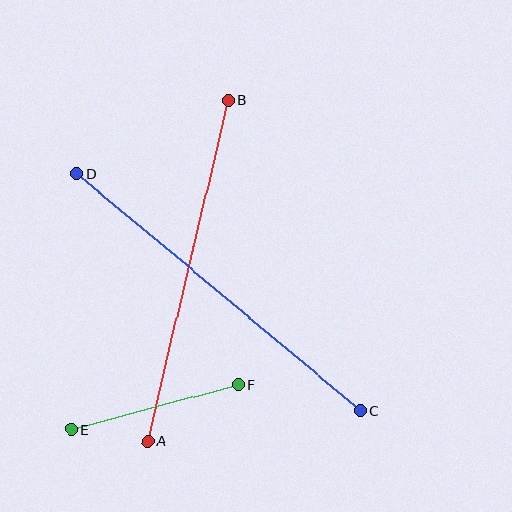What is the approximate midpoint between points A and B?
The midpoint is at approximately (188, 271) pixels.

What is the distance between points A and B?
The distance is approximately 351 pixels.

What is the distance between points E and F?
The distance is approximately 173 pixels.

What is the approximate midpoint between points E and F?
The midpoint is at approximately (155, 407) pixels.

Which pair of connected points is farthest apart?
Points C and D are farthest apart.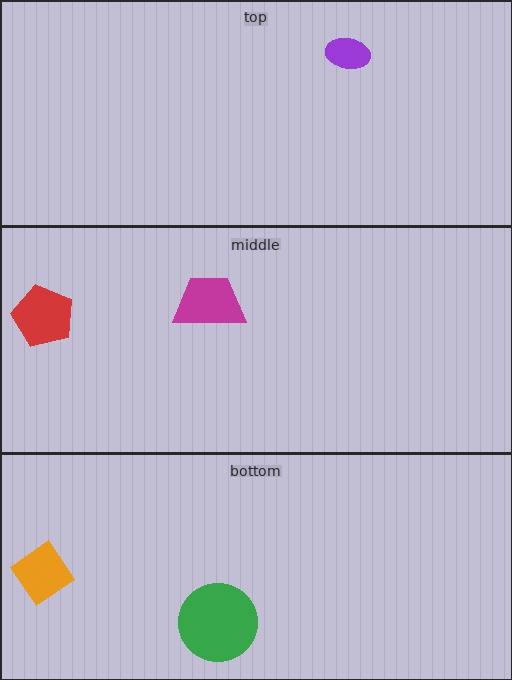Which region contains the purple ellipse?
The top region.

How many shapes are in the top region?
1.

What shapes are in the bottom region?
The orange diamond, the green circle.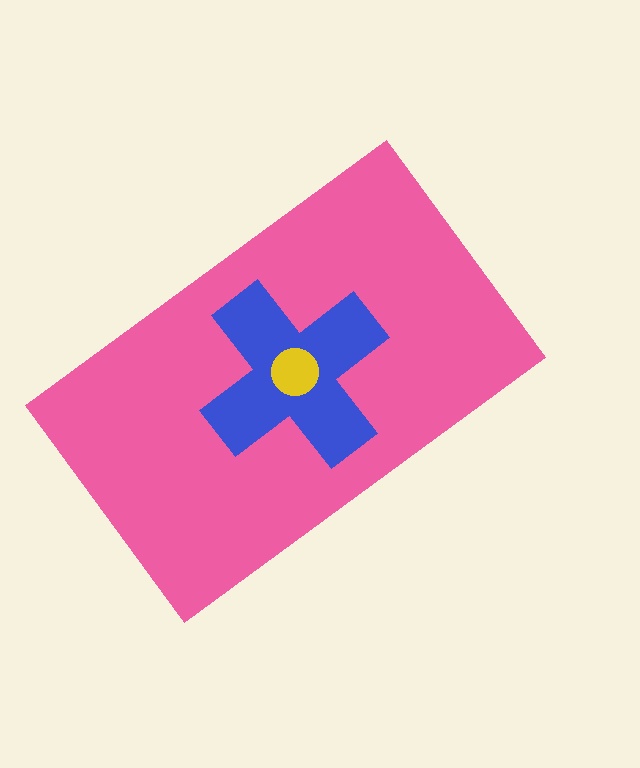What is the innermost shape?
The yellow circle.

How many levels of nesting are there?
3.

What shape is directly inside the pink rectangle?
The blue cross.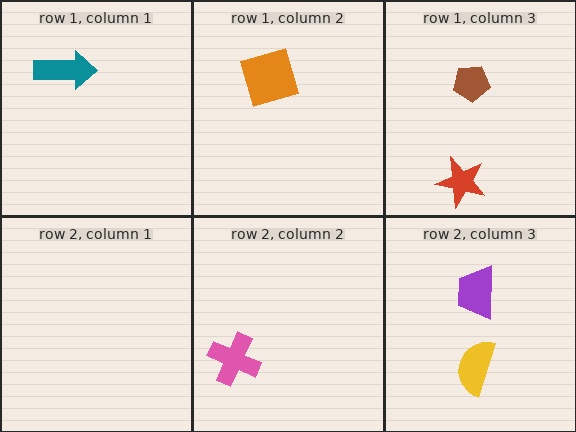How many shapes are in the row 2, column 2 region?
1.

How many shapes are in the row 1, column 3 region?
2.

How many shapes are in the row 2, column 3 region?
2.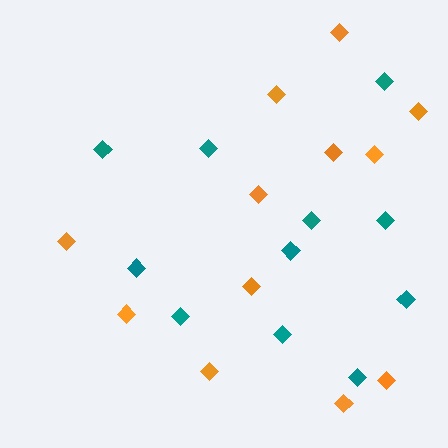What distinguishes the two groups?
There are 2 groups: one group of teal diamonds (11) and one group of orange diamonds (12).